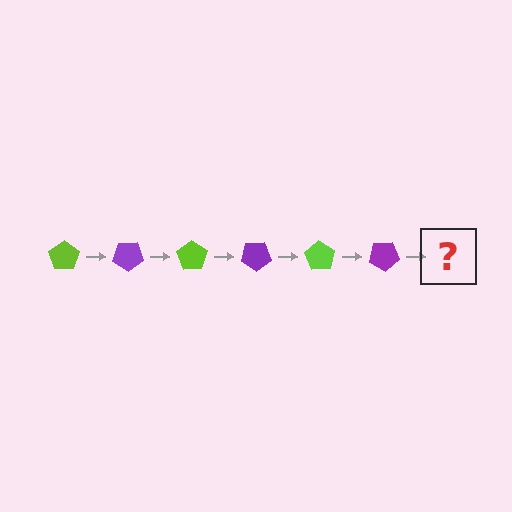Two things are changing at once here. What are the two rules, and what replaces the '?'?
The two rules are that it rotates 35 degrees each step and the color cycles through lime and purple. The '?' should be a lime pentagon, rotated 210 degrees from the start.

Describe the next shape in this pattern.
It should be a lime pentagon, rotated 210 degrees from the start.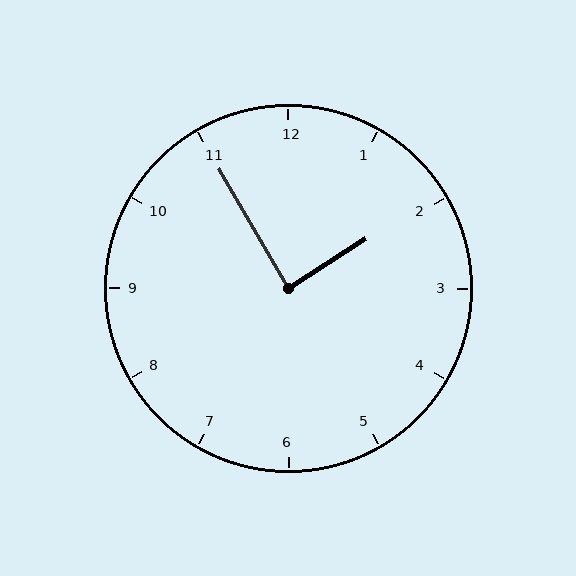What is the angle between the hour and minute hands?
Approximately 88 degrees.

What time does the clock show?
1:55.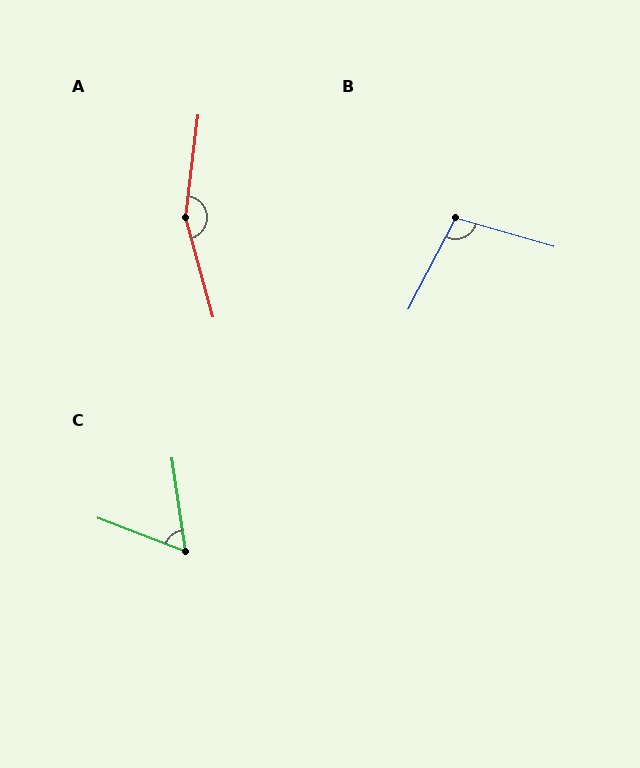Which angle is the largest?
A, at approximately 157 degrees.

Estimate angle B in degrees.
Approximately 101 degrees.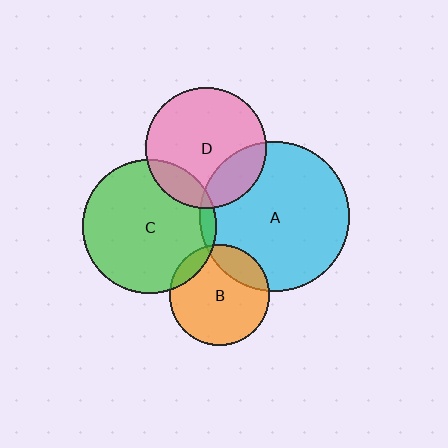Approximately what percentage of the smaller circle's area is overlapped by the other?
Approximately 20%.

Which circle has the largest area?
Circle A (cyan).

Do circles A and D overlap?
Yes.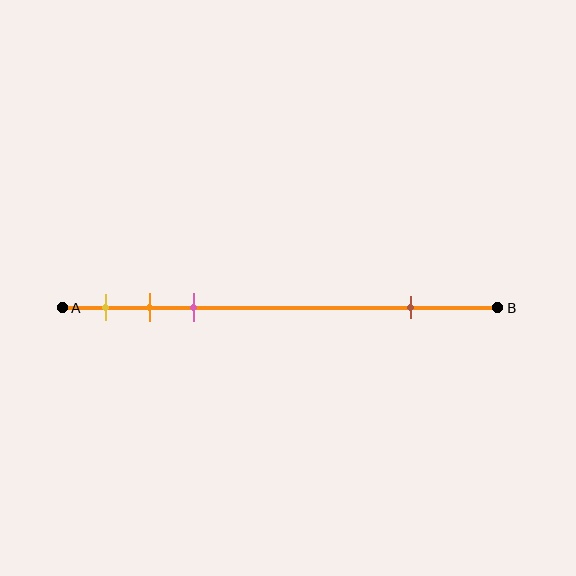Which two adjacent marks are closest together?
The orange and pink marks are the closest adjacent pair.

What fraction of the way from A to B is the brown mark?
The brown mark is approximately 80% (0.8) of the way from A to B.